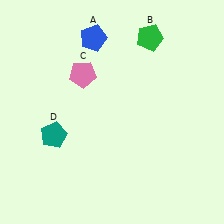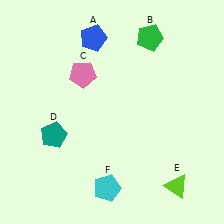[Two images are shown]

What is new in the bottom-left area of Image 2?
A cyan pentagon (F) was added in the bottom-left area of Image 2.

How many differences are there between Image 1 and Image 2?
There are 2 differences between the two images.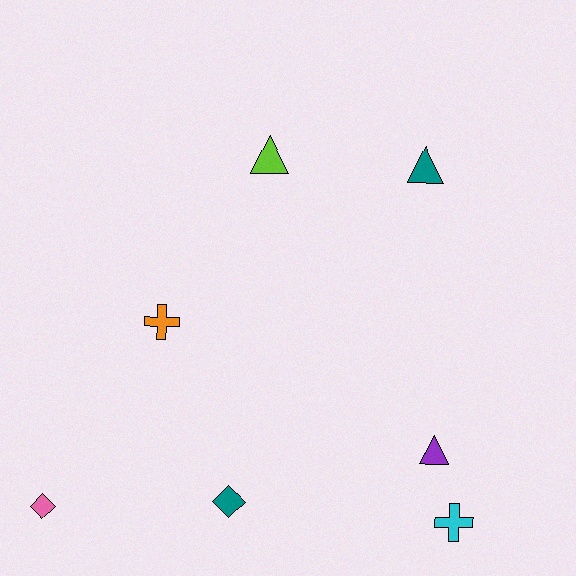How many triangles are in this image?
There are 3 triangles.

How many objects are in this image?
There are 7 objects.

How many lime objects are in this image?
There is 1 lime object.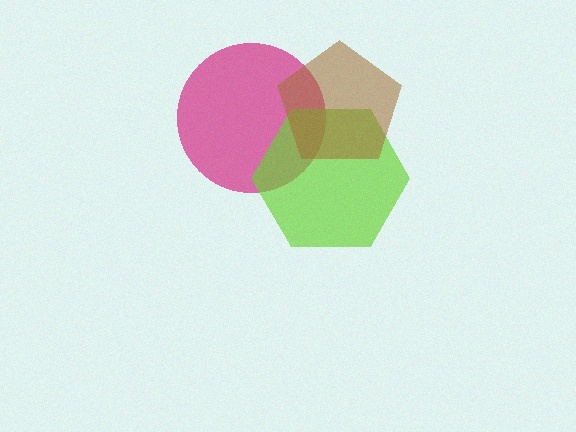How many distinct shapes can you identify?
There are 3 distinct shapes: a magenta circle, a lime hexagon, a brown pentagon.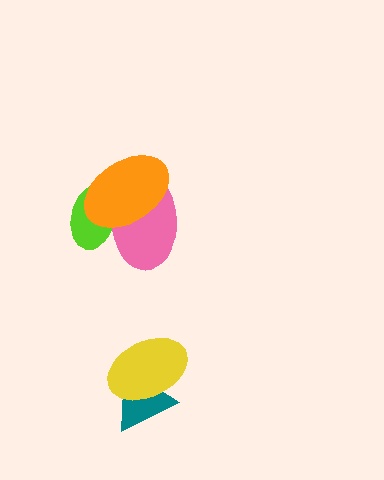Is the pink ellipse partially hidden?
Yes, it is partially covered by another shape.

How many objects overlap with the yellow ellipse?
1 object overlaps with the yellow ellipse.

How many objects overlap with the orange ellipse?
2 objects overlap with the orange ellipse.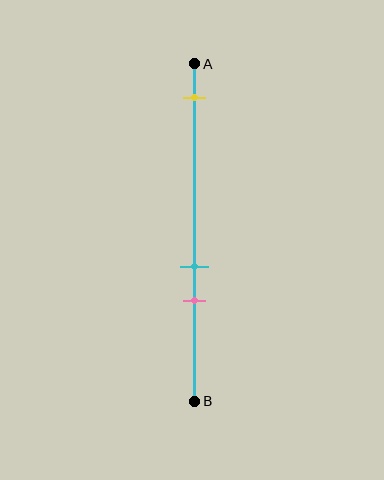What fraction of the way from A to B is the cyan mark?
The cyan mark is approximately 60% (0.6) of the way from A to B.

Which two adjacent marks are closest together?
The cyan and pink marks are the closest adjacent pair.